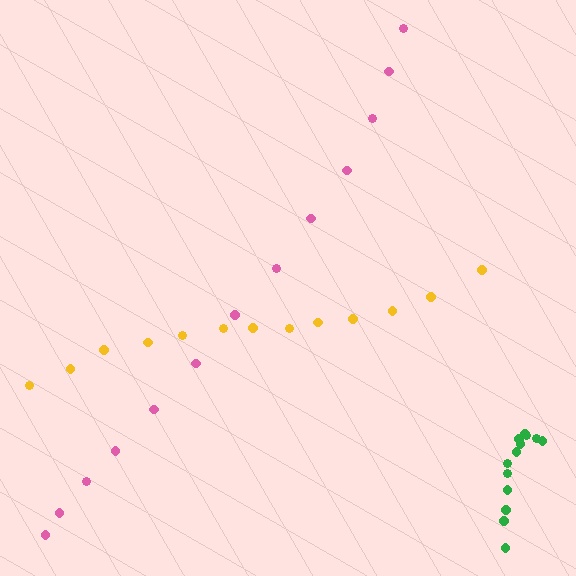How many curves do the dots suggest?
There are 3 distinct paths.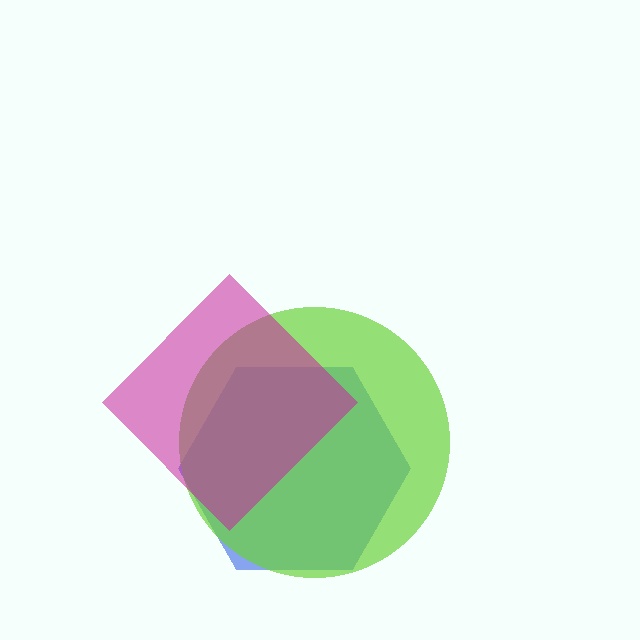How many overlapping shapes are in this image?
There are 3 overlapping shapes in the image.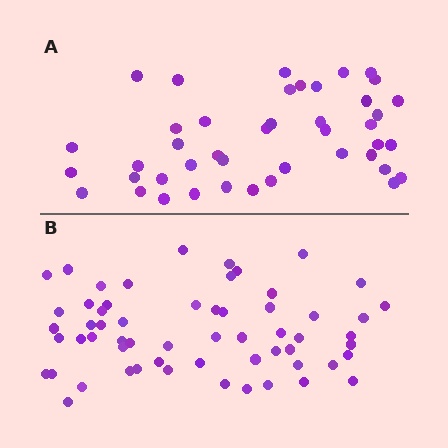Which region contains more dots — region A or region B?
Region B (the bottom region) has more dots.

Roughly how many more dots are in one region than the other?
Region B has approximately 15 more dots than region A.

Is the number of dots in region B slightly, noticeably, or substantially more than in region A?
Region B has noticeably more, but not dramatically so. The ratio is roughly 1.4 to 1.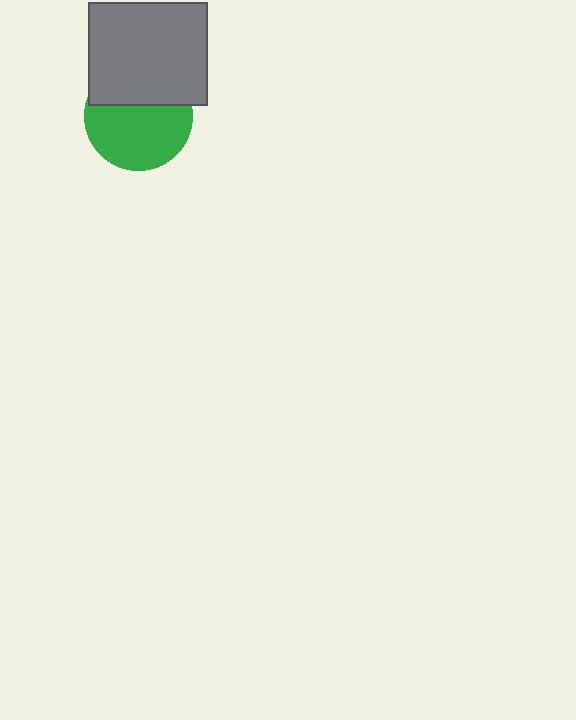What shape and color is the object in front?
The object in front is a gray rectangle.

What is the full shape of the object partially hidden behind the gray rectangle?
The partially hidden object is a green circle.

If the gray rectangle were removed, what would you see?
You would see the complete green circle.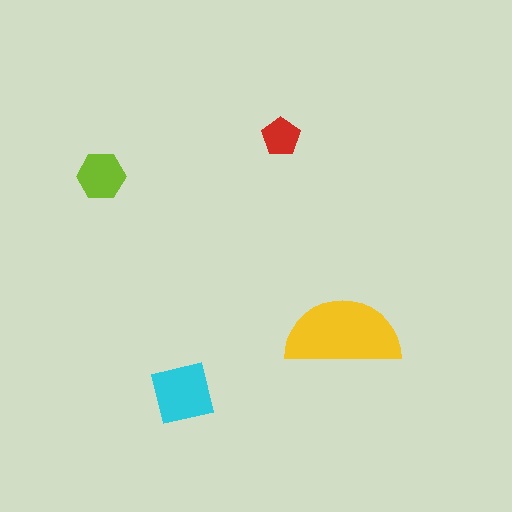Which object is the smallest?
The red pentagon.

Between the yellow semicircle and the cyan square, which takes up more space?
The yellow semicircle.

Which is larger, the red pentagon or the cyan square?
The cyan square.